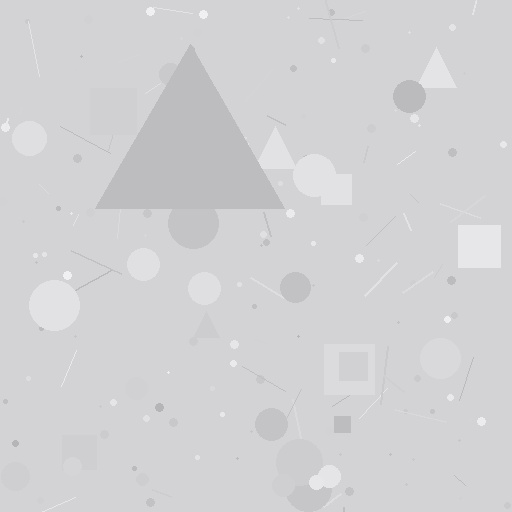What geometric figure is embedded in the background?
A triangle is embedded in the background.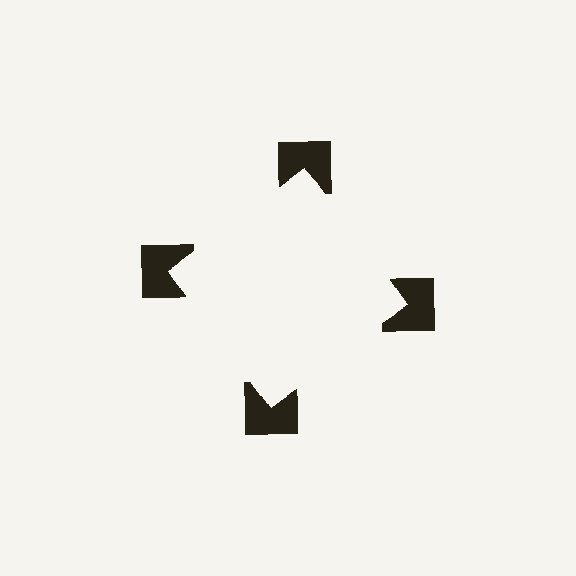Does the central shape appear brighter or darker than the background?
It typically appears slightly brighter than the background, even though no actual brightness change is drawn.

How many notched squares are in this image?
There are 4 — one at each vertex of the illusory square.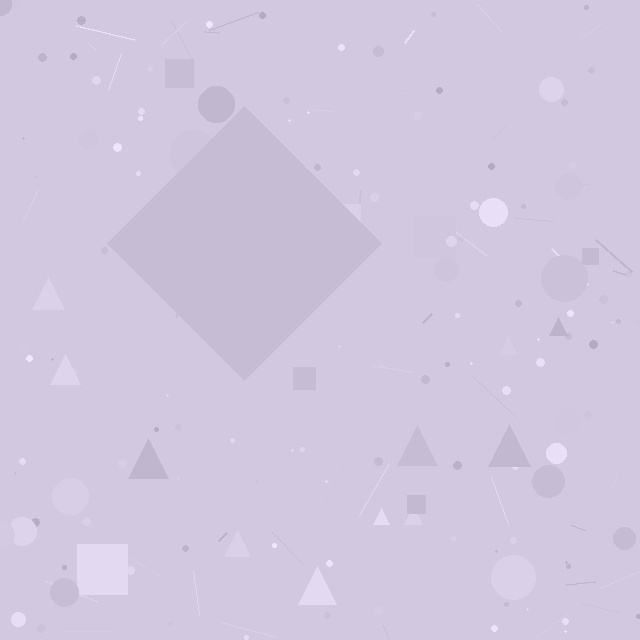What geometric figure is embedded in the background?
A diamond is embedded in the background.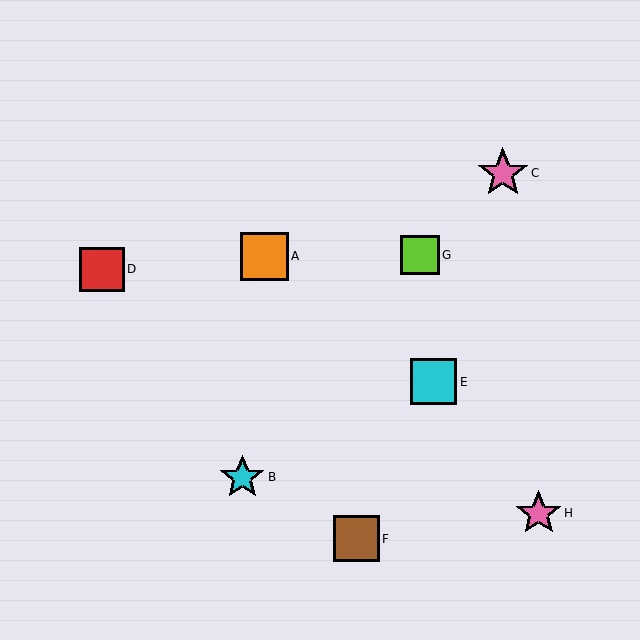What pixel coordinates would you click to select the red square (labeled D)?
Click at (102, 269) to select the red square D.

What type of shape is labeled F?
Shape F is a brown square.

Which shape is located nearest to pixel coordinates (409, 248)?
The lime square (labeled G) at (420, 255) is nearest to that location.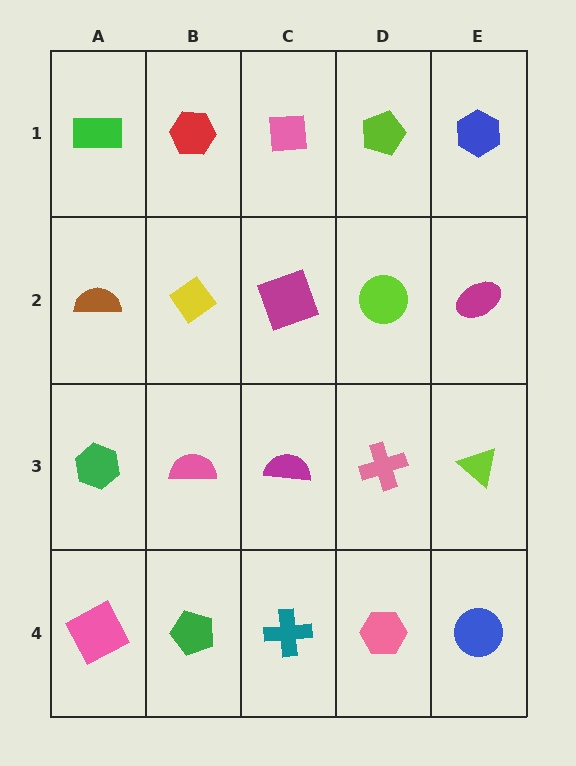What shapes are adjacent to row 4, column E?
A lime triangle (row 3, column E), a pink hexagon (row 4, column D).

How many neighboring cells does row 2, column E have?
3.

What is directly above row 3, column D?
A lime circle.